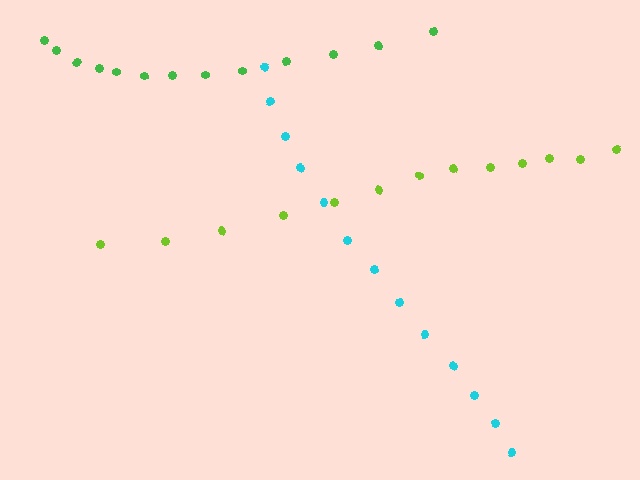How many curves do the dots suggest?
There are 3 distinct paths.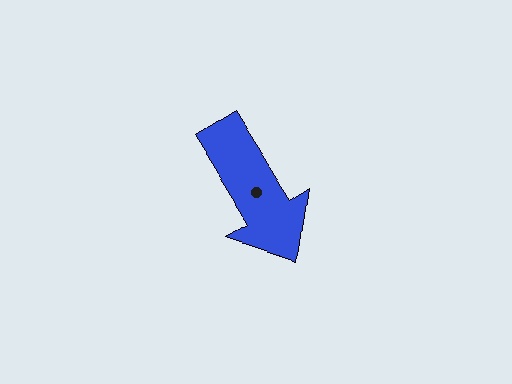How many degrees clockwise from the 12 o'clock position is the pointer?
Approximately 148 degrees.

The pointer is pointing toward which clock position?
Roughly 5 o'clock.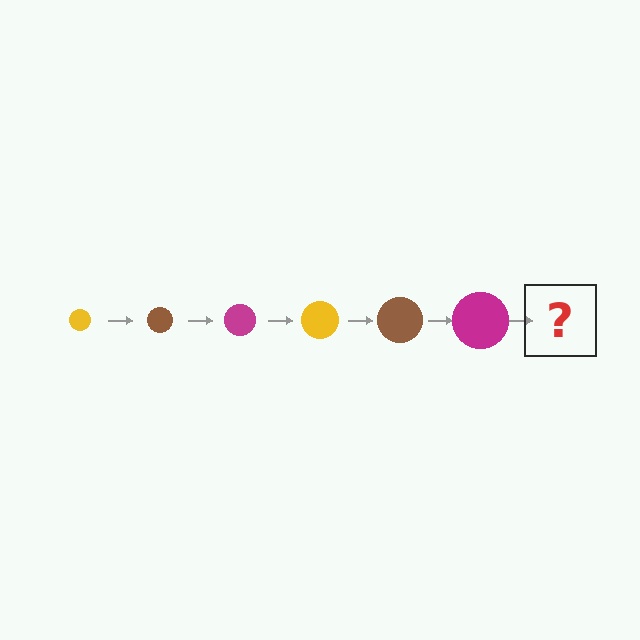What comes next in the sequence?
The next element should be a yellow circle, larger than the previous one.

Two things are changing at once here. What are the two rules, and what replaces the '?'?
The two rules are that the circle grows larger each step and the color cycles through yellow, brown, and magenta. The '?' should be a yellow circle, larger than the previous one.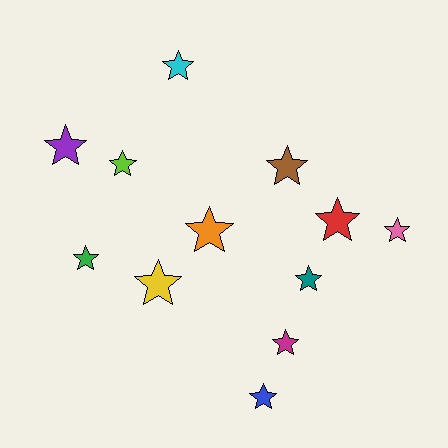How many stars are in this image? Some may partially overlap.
There are 12 stars.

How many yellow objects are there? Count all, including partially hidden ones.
There is 1 yellow object.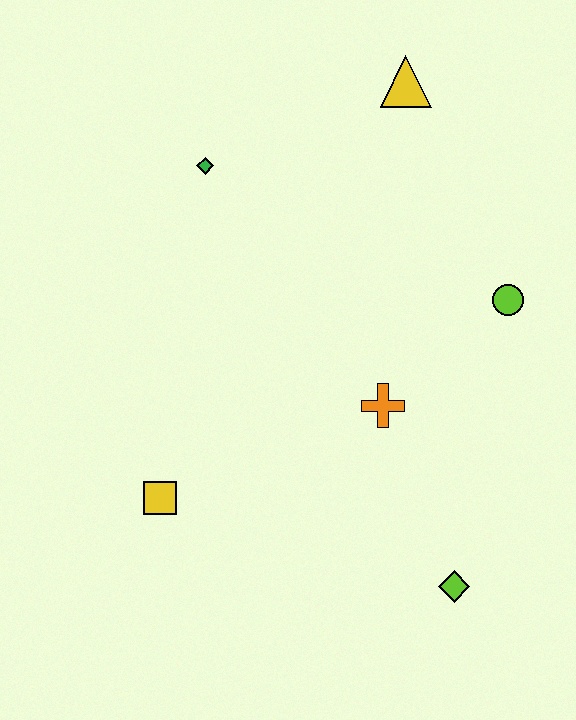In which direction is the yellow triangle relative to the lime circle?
The yellow triangle is above the lime circle.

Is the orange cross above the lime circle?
No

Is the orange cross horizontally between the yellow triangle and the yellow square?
Yes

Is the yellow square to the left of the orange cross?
Yes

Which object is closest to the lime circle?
The orange cross is closest to the lime circle.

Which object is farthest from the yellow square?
The yellow triangle is farthest from the yellow square.